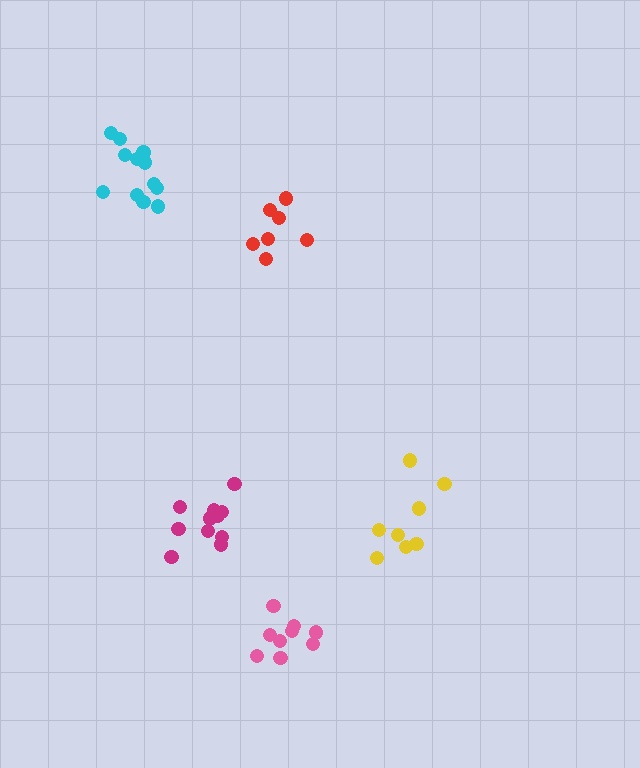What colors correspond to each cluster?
The clusters are colored: magenta, cyan, yellow, pink, red.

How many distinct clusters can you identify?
There are 5 distinct clusters.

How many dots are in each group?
Group 1: 12 dots, Group 2: 12 dots, Group 3: 8 dots, Group 4: 9 dots, Group 5: 7 dots (48 total).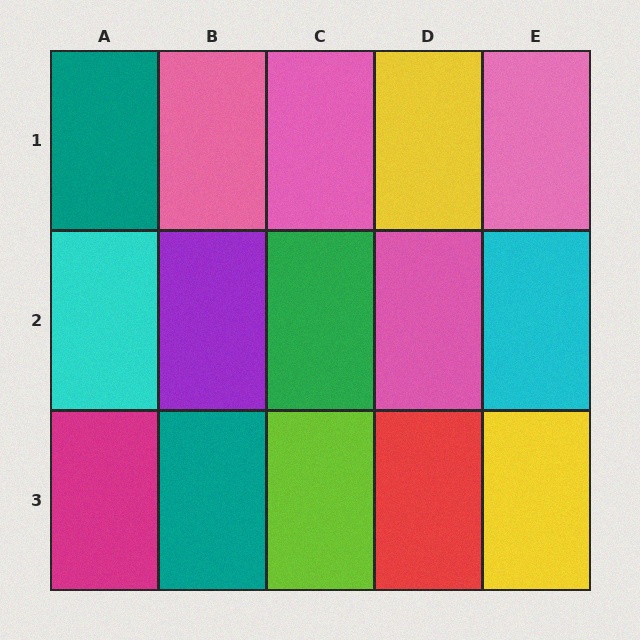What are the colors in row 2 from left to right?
Cyan, purple, green, pink, cyan.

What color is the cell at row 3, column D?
Red.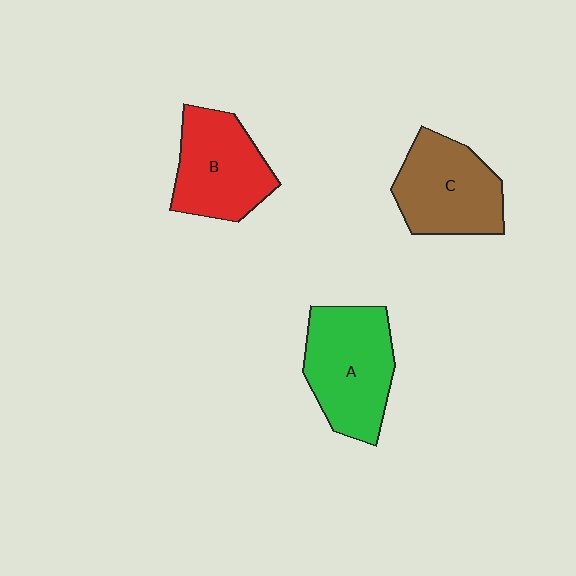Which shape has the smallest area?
Shape B (red).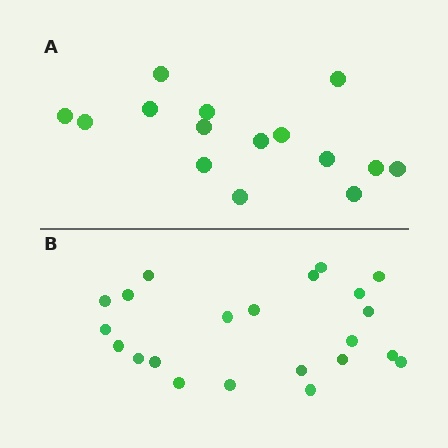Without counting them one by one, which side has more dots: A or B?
Region B (the bottom region) has more dots.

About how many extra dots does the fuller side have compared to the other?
Region B has roughly 8 or so more dots than region A.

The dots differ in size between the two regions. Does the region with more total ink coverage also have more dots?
No. Region A has more total ink coverage because its dots are larger, but region B actually contains more individual dots. Total area can be misleading — the number of items is what matters here.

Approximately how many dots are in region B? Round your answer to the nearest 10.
About 20 dots. (The exact count is 22, which rounds to 20.)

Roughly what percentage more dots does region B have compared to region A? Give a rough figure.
About 45% more.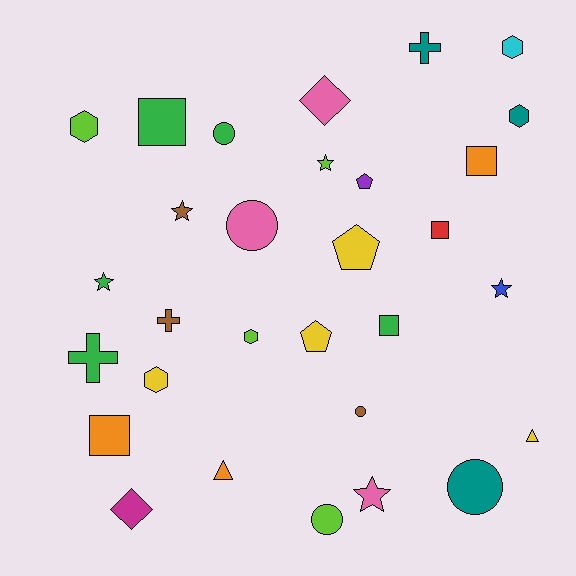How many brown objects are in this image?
There are 3 brown objects.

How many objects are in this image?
There are 30 objects.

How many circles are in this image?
There are 5 circles.